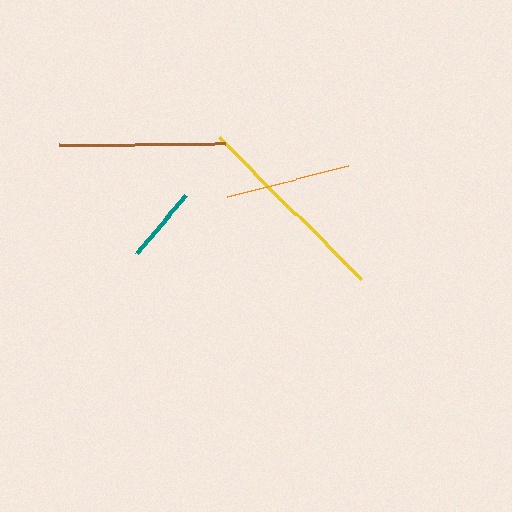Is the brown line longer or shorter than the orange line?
The brown line is longer than the orange line.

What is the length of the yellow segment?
The yellow segment is approximately 201 pixels long.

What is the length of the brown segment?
The brown segment is approximately 167 pixels long.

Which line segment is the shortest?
The teal line is the shortest at approximately 77 pixels.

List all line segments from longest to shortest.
From longest to shortest: yellow, brown, orange, teal.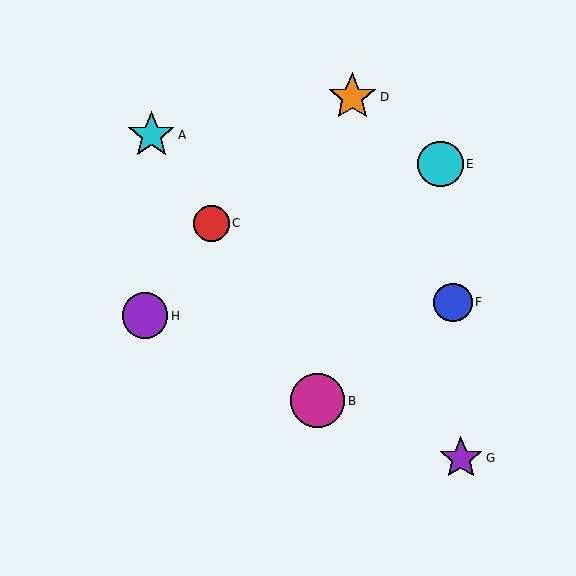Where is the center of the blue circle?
The center of the blue circle is at (453, 302).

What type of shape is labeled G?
Shape G is a purple star.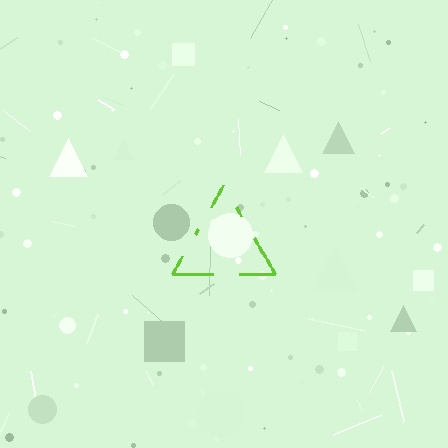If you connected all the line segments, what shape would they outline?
They would outline a triangle.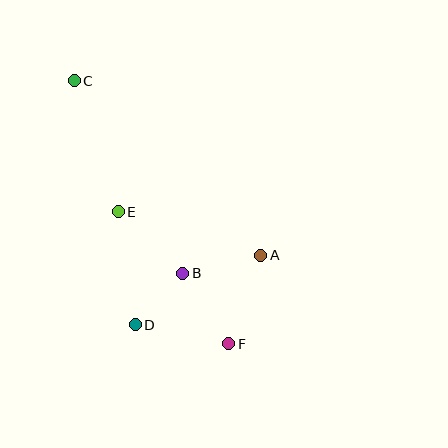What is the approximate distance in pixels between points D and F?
The distance between D and F is approximately 95 pixels.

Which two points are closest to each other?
Points B and D are closest to each other.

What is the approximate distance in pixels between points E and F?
The distance between E and F is approximately 172 pixels.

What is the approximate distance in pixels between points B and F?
The distance between B and F is approximately 84 pixels.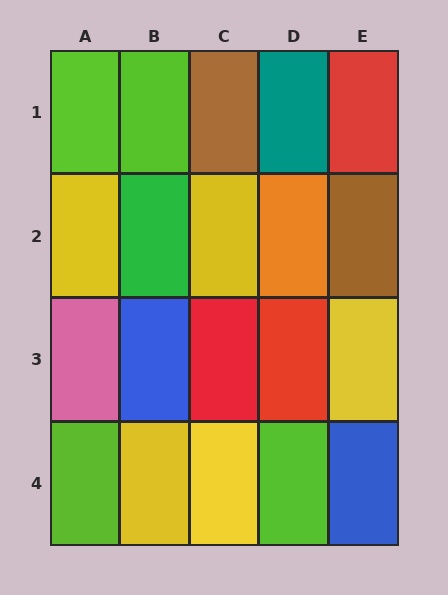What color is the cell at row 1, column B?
Lime.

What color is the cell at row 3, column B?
Blue.